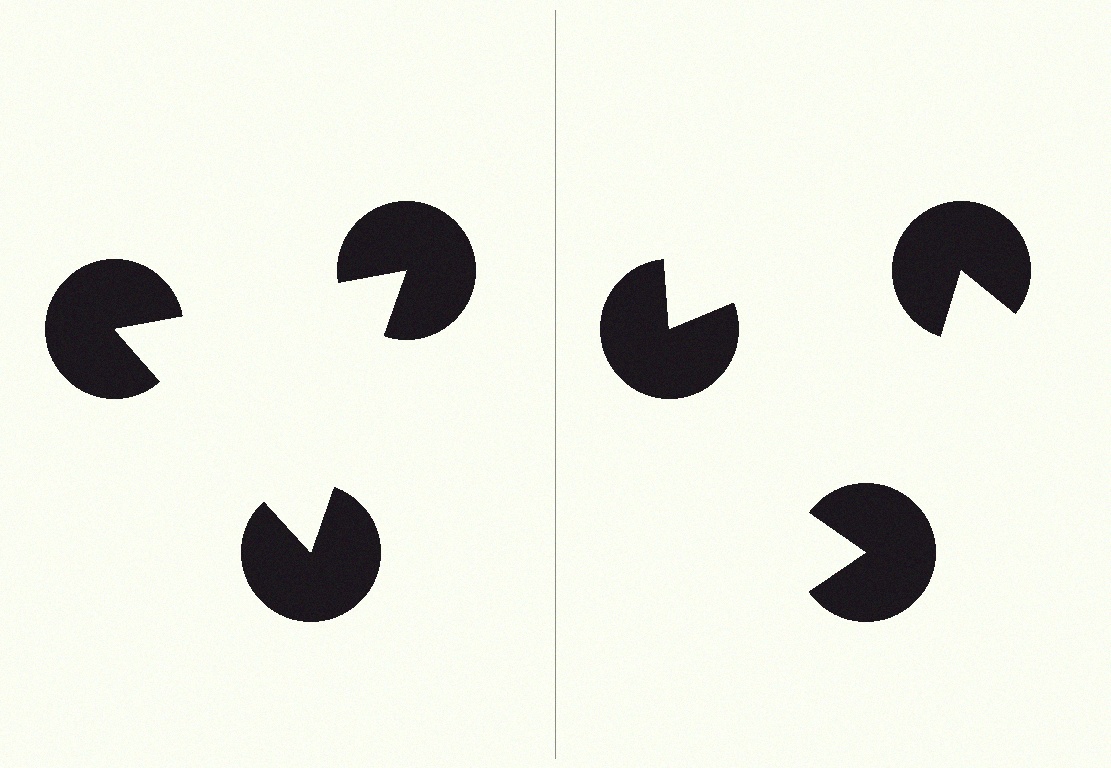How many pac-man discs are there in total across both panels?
6 — 3 on each side.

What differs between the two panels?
The pac-man discs are positioned identically on both sides; only the wedge orientations differ. On the left they align to a triangle; on the right they are misaligned.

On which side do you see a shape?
An illusory triangle appears on the left side. On the right side the wedge cuts are rotated, so no coherent shape forms.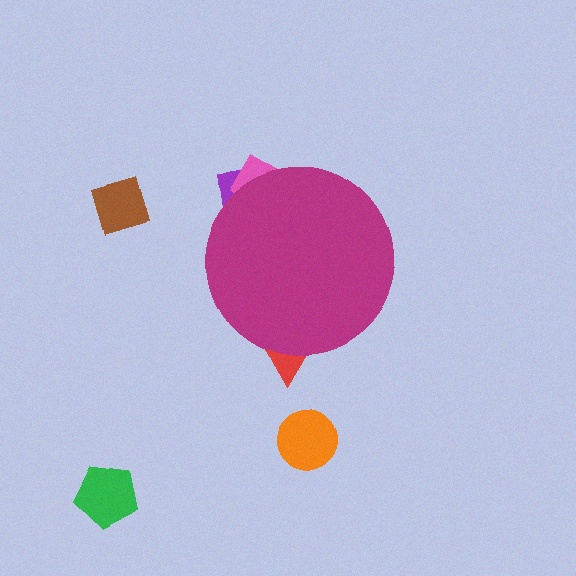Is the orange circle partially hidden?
No, the orange circle is fully visible.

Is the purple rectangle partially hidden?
Yes, the purple rectangle is partially hidden behind the magenta circle.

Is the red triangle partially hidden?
Yes, the red triangle is partially hidden behind the magenta circle.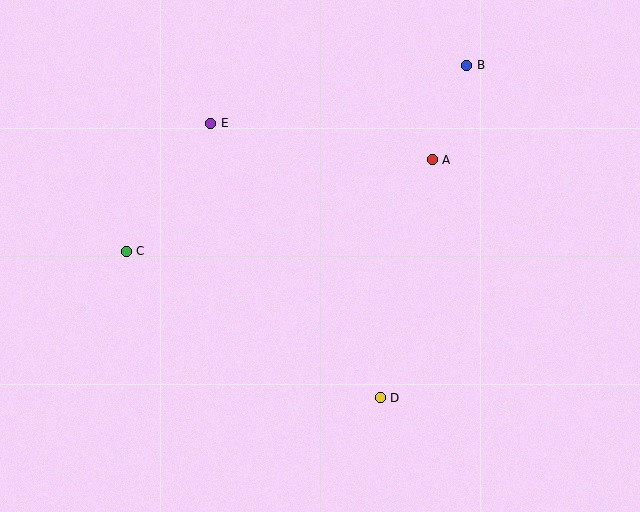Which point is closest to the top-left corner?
Point E is closest to the top-left corner.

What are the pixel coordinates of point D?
Point D is at (380, 398).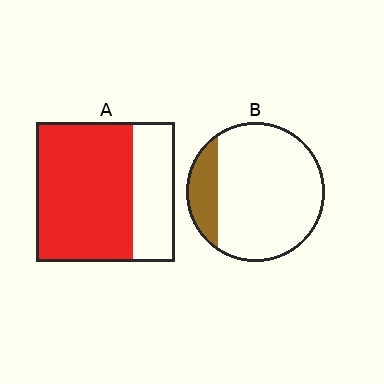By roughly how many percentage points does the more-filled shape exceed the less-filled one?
By roughly 50 percentage points (A over B).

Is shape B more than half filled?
No.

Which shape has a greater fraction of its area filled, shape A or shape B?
Shape A.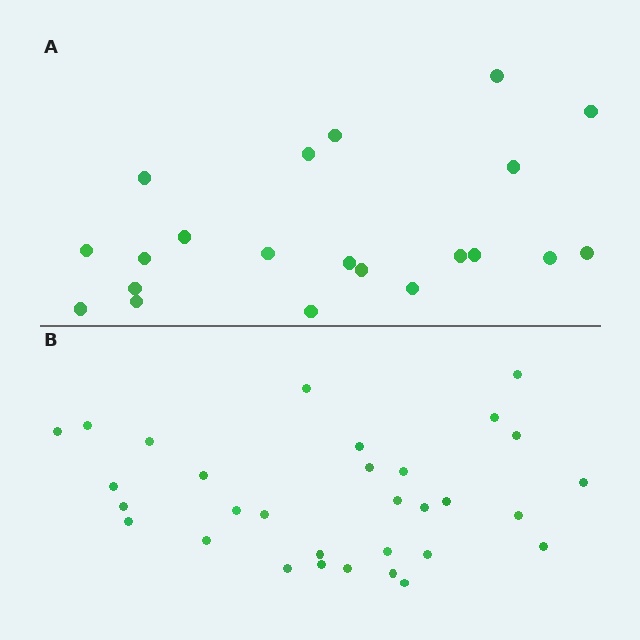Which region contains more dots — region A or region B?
Region B (the bottom region) has more dots.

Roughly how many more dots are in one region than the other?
Region B has roughly 10 or so more dots than region A.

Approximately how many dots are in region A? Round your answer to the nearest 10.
About 20 dots. (The exact count is 21, which rounds to 20.)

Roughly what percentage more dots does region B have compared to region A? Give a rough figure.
About 50% more.